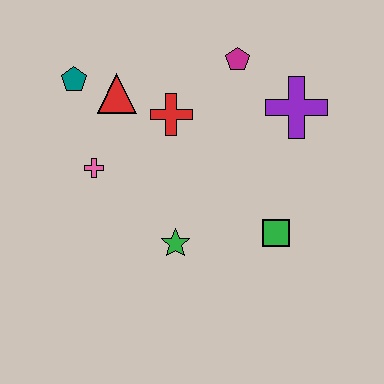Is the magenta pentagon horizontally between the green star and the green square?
Yes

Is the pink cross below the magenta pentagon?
Yes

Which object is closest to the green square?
The green star is closest to the green square.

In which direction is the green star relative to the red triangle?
The green star is below the red triangle.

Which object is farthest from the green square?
The teal pentagon is farthest from the green square.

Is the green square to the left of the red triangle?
No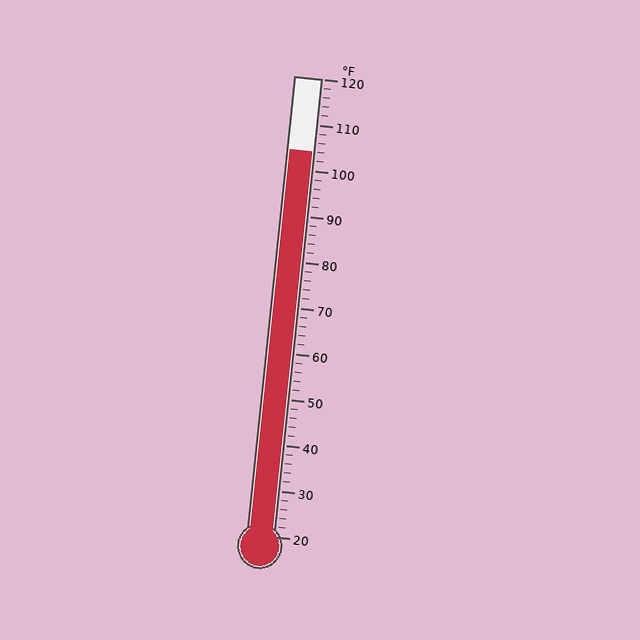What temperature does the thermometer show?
The thermometer shows approximately 104°F.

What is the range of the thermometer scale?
The thermometer scale ranges from 20°F to 120°F.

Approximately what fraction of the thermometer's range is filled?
The thermometer is filled to approximately 85% of its range.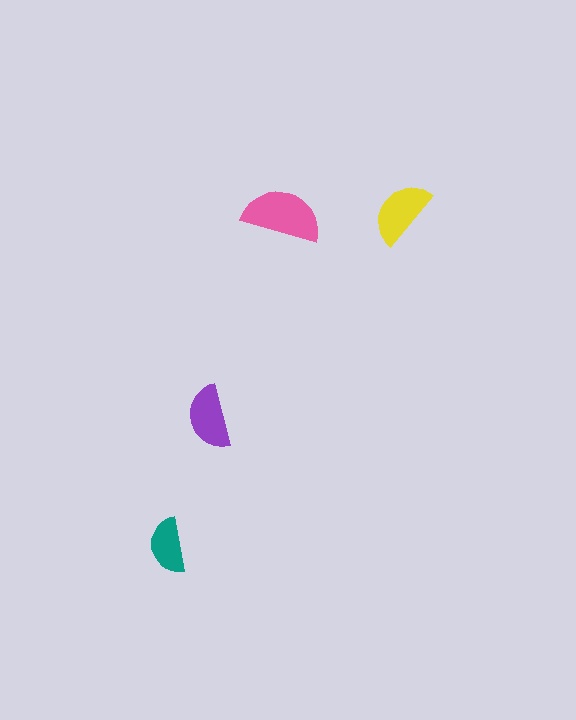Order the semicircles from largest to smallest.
the pink one, the yellow one, the purple one, the teal one.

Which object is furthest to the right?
The yellow semicircle is rightmost.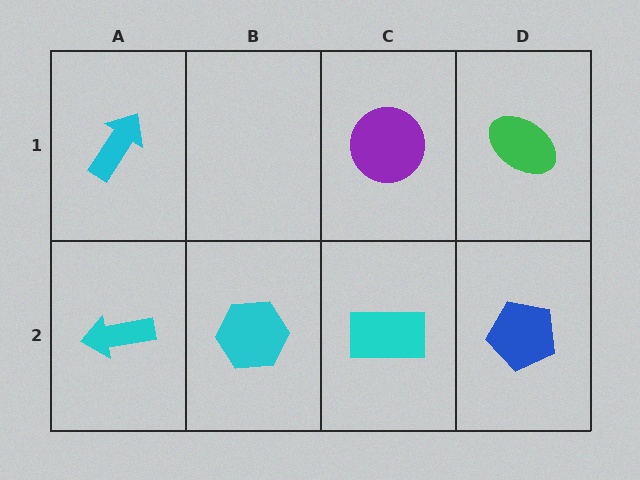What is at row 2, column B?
A cyan hexagon.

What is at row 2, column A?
A cyan arrow.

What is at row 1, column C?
A purple circle.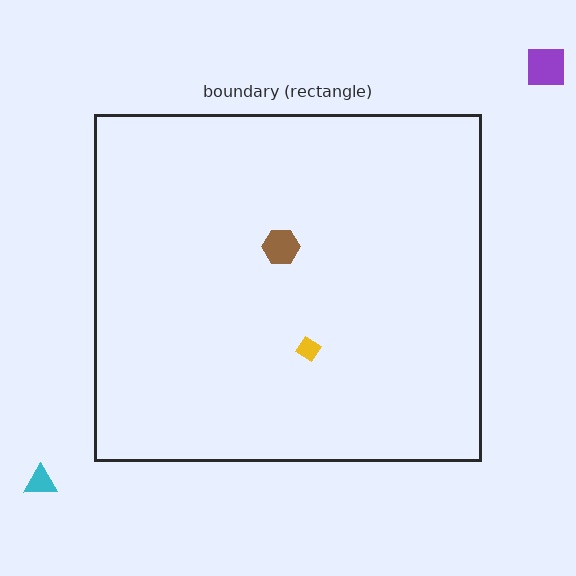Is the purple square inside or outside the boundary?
Outside.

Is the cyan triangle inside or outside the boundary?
Outside.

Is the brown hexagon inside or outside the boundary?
Inside.